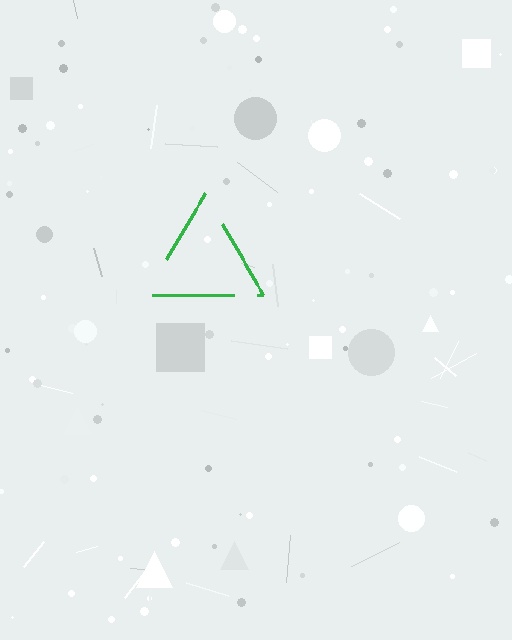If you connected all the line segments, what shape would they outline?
They would outline a triangle.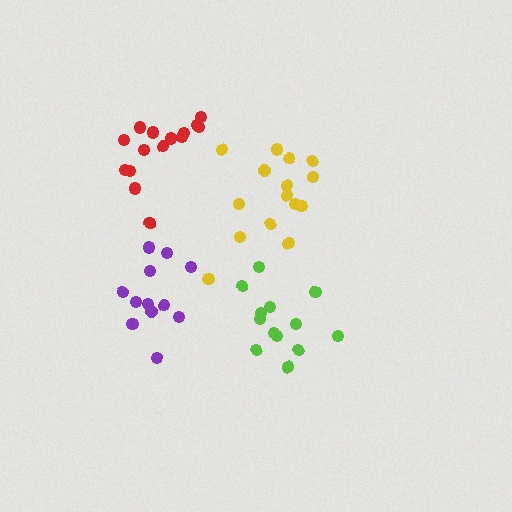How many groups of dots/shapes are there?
There are 4 groups.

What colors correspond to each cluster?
The clusters are colored: yellow, lime, red, purple.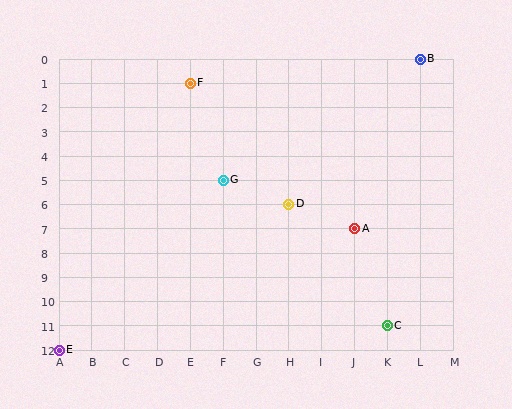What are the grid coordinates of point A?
Point A is at grid coordinates (J, 7).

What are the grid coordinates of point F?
Point F is at grid coordinates (E, 1).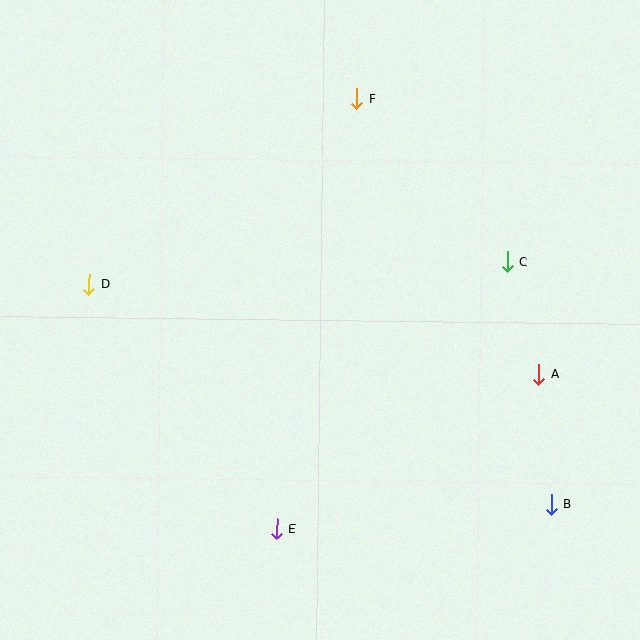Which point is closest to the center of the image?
Point C at (507, 262) is closest to the center.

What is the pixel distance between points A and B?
The distance between A and B is 131 pixels.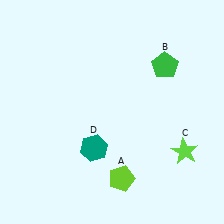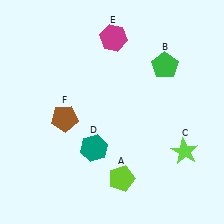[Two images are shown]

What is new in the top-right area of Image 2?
A magenta hexagon (E) was added in the top-right area of Image 2.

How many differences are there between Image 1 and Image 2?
There are 2 differences between the two images.